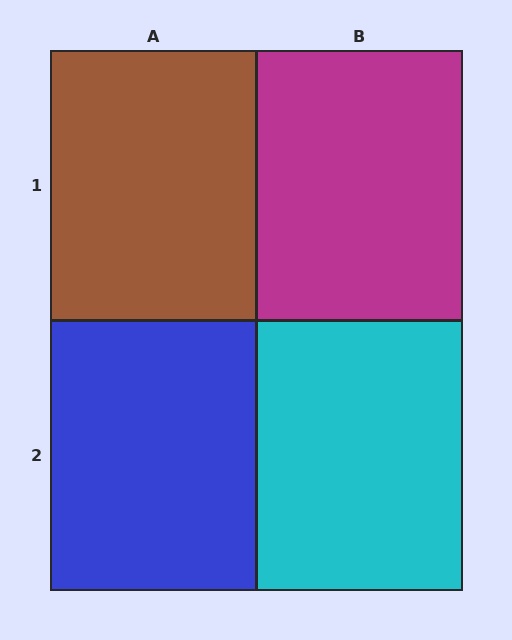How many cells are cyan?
1 cell is cyan.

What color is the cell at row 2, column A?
Blue.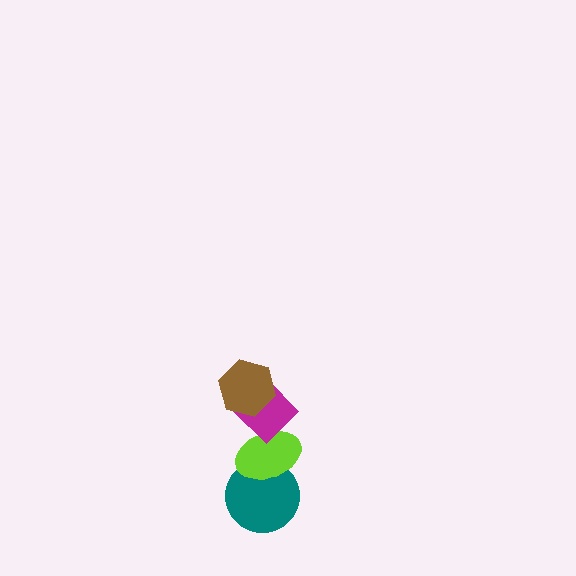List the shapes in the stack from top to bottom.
From top to bottom: the brown hexagon, the magenta diamond, the lime ellipse, the teal circle.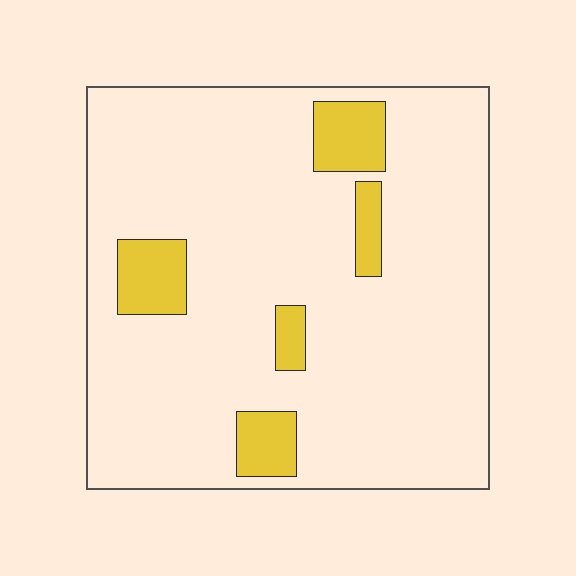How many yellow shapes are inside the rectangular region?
5.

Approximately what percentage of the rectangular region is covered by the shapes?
Approximately 10%.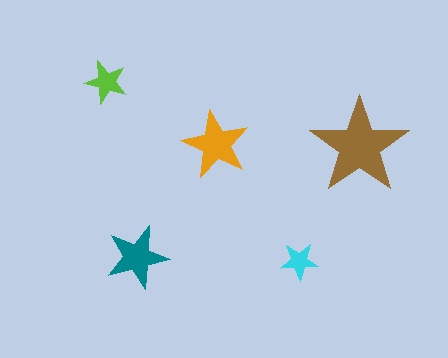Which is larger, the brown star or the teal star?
The brown one.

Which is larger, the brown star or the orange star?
The brown one.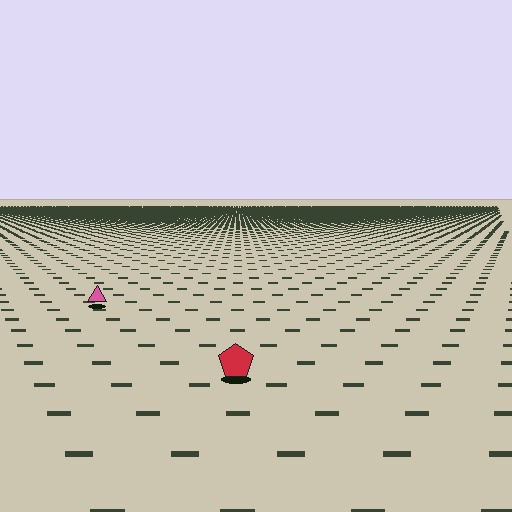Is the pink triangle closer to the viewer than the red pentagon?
No. The red pentagon is closer — you can tell from the texture gradient: the ground texture is coarser near it.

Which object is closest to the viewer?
The red pentagon is closest. The texture marks near it are larger and more spread out.